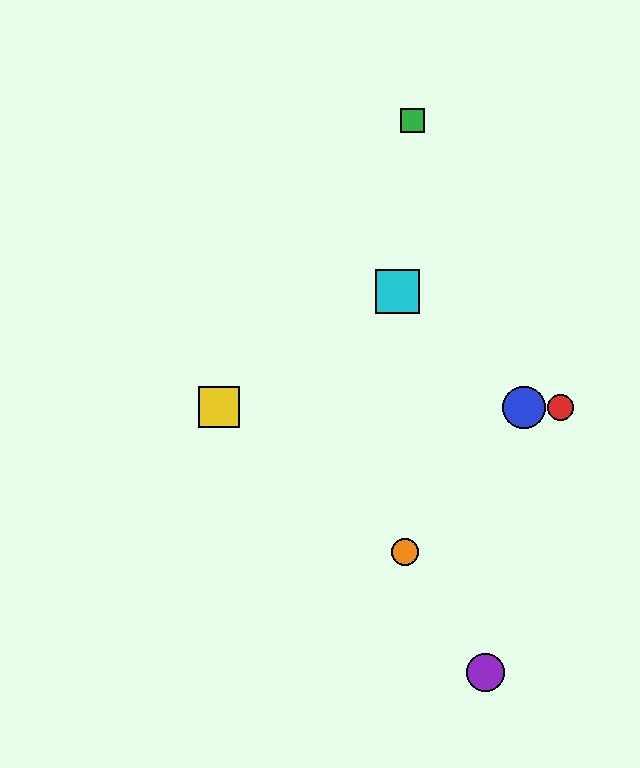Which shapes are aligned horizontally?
The red circle, the blue circle, the yellow square are aligned horizontally.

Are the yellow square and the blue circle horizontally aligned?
Yes, both are at y≈407.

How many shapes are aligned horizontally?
3 shapes (the red circle, the blue circle, the yellow square) are aligned horizontally.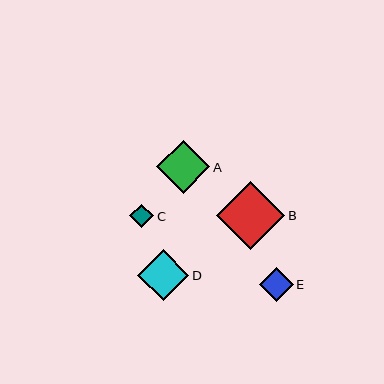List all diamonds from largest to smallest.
From largest to smallest: B, A, D, E, C.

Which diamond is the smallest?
Diamond C is the smallest with a size of approximately 24 pixels.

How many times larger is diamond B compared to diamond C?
Diamond B is approximately 2.9 times the size of diamond C.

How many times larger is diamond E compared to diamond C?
Diamond E is approximately 1.4 times the size of diamond C.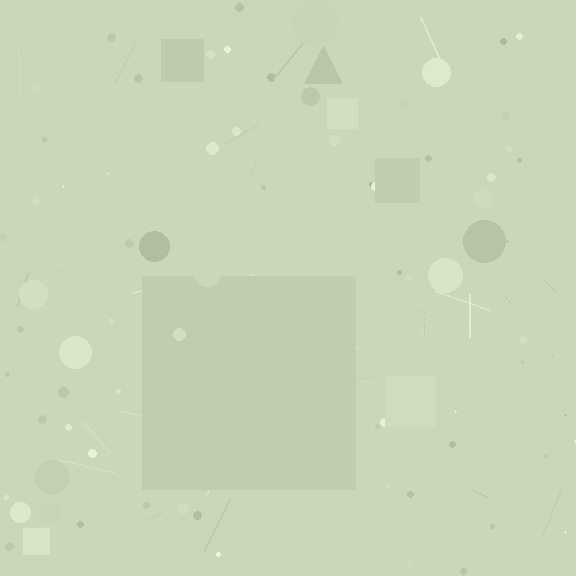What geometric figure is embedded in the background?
A square is embedded in the background.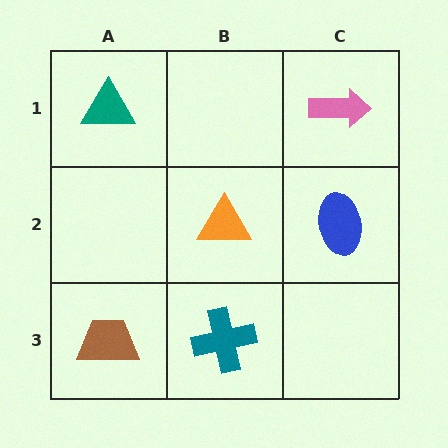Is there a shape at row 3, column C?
No, that cell is empty.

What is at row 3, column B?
A teal cross.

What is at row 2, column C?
A blue ellipse.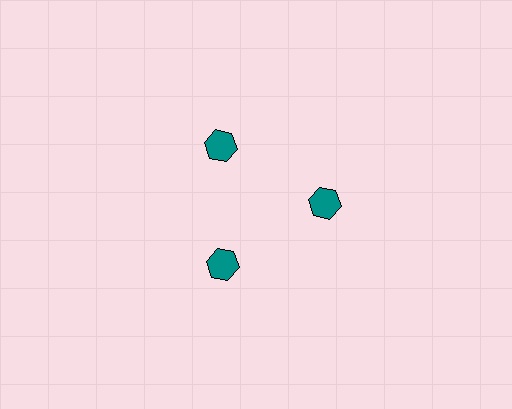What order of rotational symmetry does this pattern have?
This pattern has 3-fold rotational symmetry.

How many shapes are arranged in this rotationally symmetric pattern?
There are 3 shapes, arranged in 3 groups of 1.